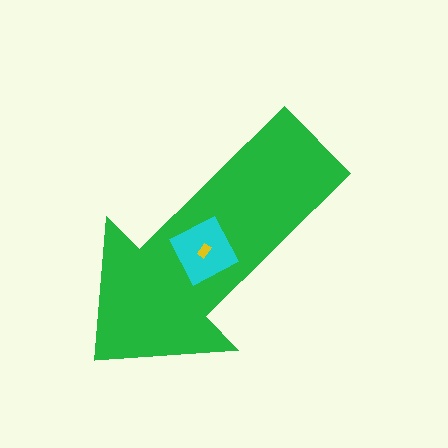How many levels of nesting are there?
3.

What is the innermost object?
The yellow rectangle.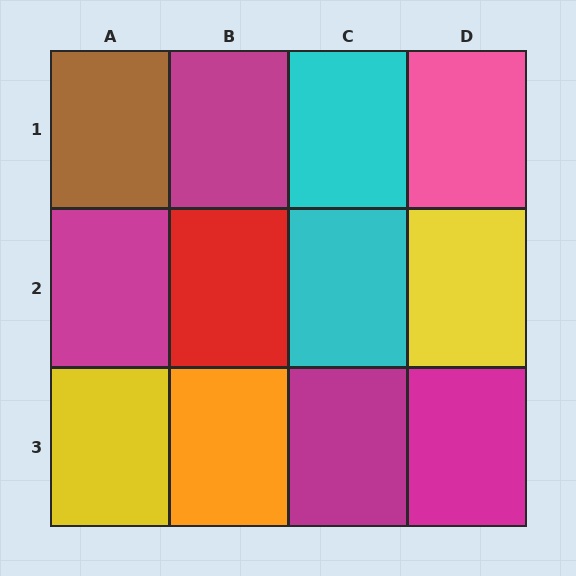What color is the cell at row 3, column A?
Yellow.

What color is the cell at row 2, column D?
Yellow.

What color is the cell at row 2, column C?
Cyan.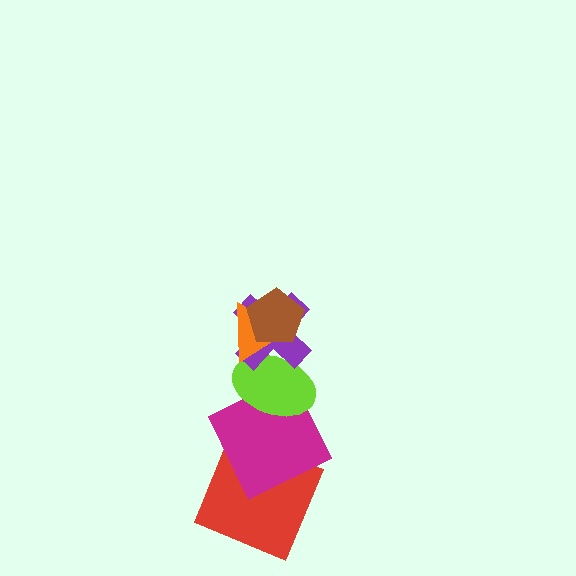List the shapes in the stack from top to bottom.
From top to bottom: the brown pentagon, the orange triangle, the purple cross, the lime ellipse, the magenta square, the red square.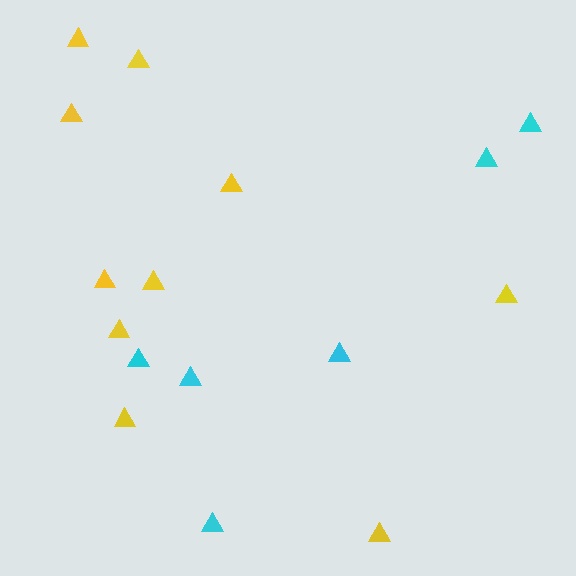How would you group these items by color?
There are 2 groups: one group of yellow triangles (10) and one group of cyan triangles (6).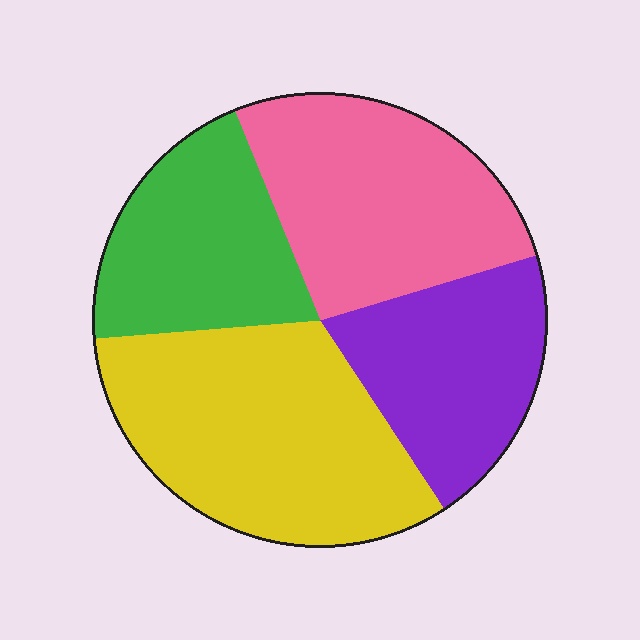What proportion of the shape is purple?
Purple takes up about one fifth (1/5) of the shape.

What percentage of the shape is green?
Green covers roughly 20% of the shape.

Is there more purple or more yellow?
Yellow.